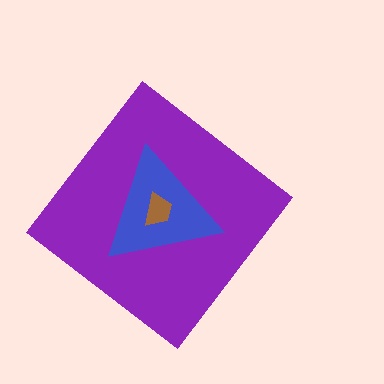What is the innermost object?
The brown trapezoid.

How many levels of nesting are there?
3.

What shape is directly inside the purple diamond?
The blue triangle.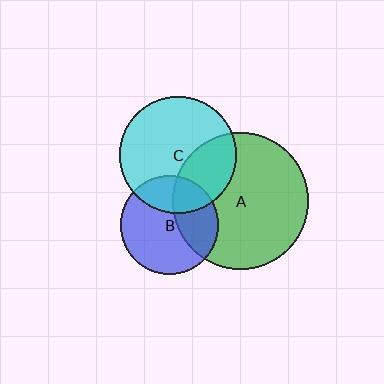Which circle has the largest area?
Circle A (green).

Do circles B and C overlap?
Yes.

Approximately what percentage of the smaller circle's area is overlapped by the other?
Approximately 25%.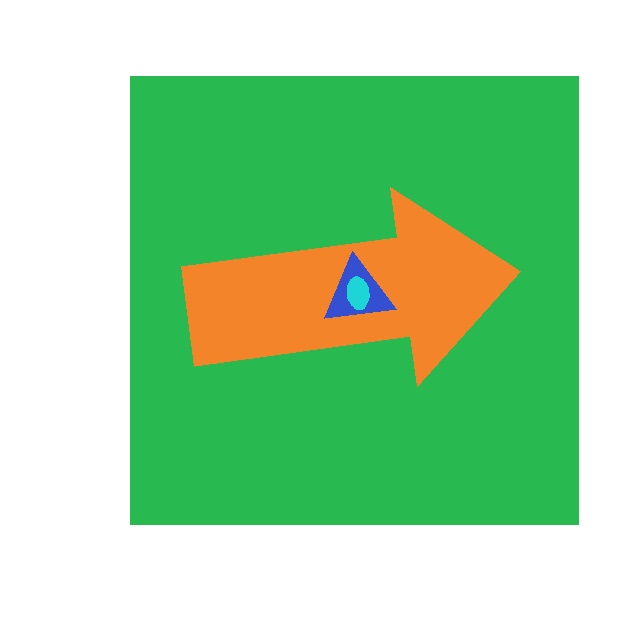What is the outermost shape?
The green square.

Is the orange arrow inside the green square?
Yes.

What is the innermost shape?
The cyan ellipse.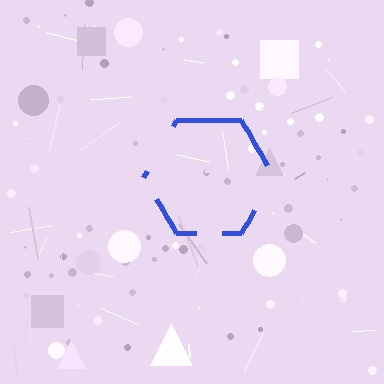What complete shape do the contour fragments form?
The contour fragments form a hexagon.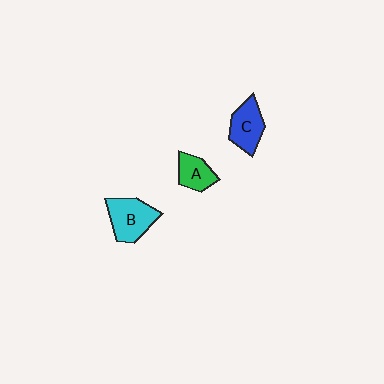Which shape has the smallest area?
Shape A (green).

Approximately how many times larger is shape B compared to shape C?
Approximately 1.2 times.